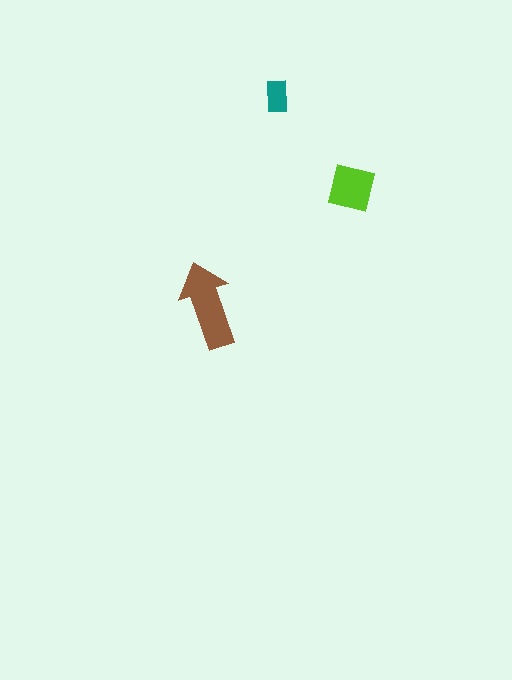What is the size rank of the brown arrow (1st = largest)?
1st.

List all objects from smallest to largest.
The teal rectangle, the lime square, the brown arrow.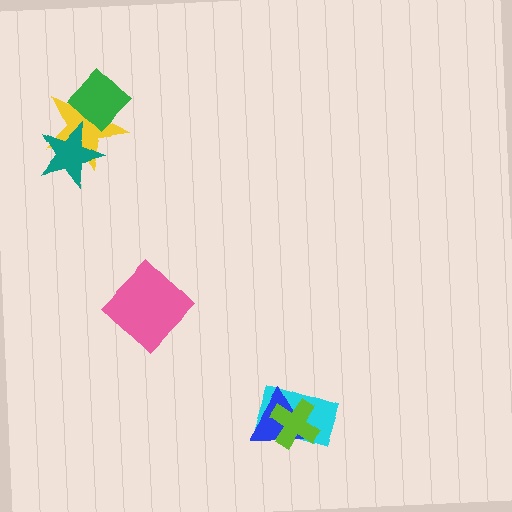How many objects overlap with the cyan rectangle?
2 objects overlap with the cyan rectangle.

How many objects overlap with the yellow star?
2 objects overlap with the yellow star.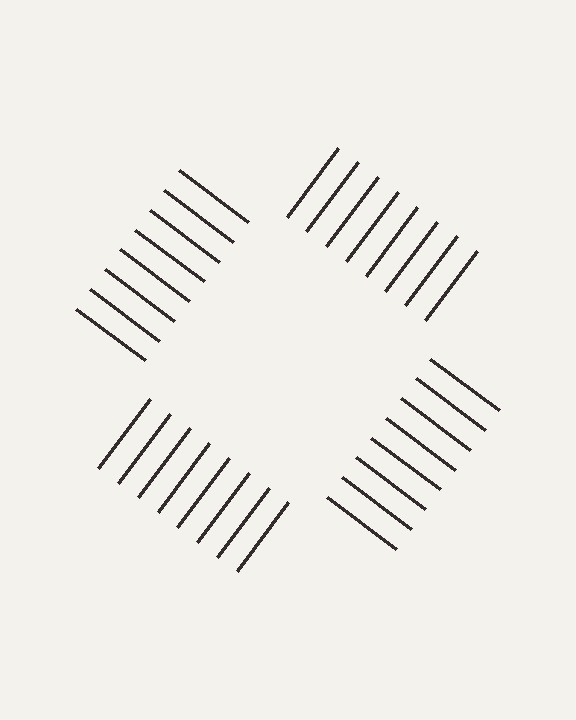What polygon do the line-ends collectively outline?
An illusory square — the line segments terminate on its edges but no continuous stroke is drawn.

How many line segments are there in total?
32 — 8 along each of the 4 edges.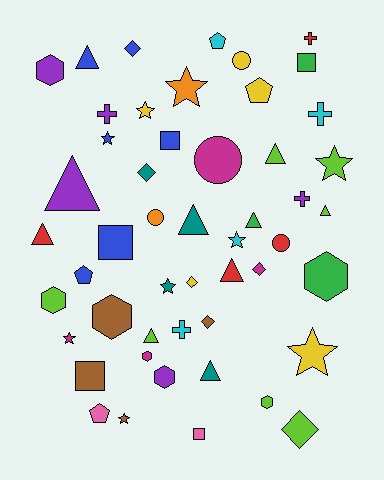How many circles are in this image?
There are 4 circles.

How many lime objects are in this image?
There are 7 lime objects.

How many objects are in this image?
There are 50 objects.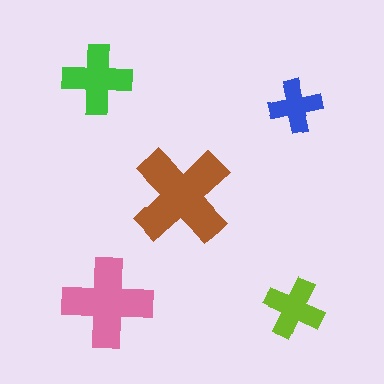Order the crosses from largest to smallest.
the brown one, the pink one, the green one, the lime one, the blue one.